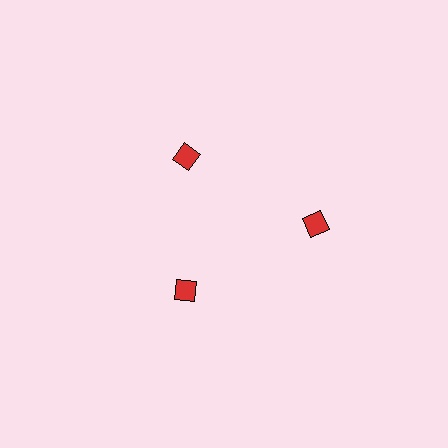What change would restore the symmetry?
The symmetry would be restored by moving it inward, back onto the ring so that all 3 diamonds sit at equal angles and equal distance from the center.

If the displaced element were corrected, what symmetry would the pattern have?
It would have 3-fold rotational symmetry — the pattern would map onto itself every 120 degrees.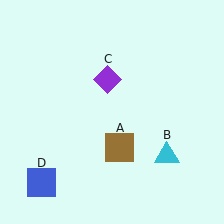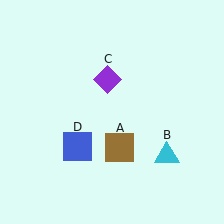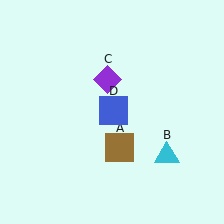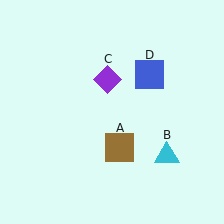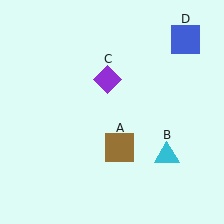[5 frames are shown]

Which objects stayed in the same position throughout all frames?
Brown square (object A) and cyan triangle (object B) and purple diamond (object C) remained stationary.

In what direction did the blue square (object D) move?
The blue square (object D) moved up and to the right.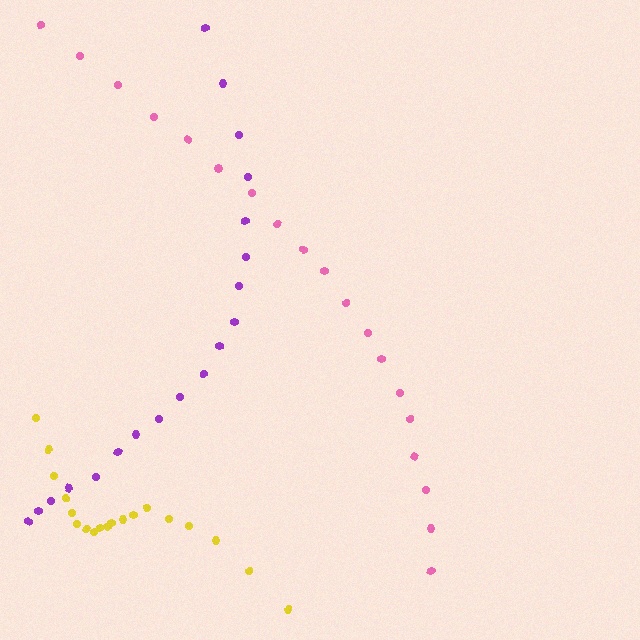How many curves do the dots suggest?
There are 3 distinct paths.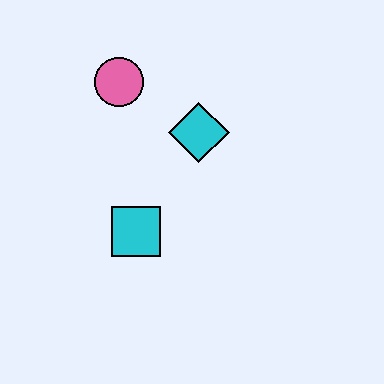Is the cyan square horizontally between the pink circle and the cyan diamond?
Yes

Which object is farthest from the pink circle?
The cyan square is farthest from the pink circle.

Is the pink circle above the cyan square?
Yes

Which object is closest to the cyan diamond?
The pink circle is closest to the cyan diamond.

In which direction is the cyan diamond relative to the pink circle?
The cyan diamond is to the right of the pink circle.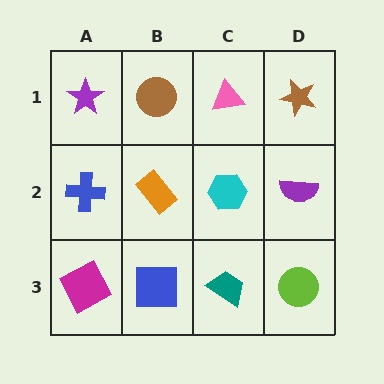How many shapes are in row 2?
4 shapes.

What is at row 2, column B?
An orange rectangle.